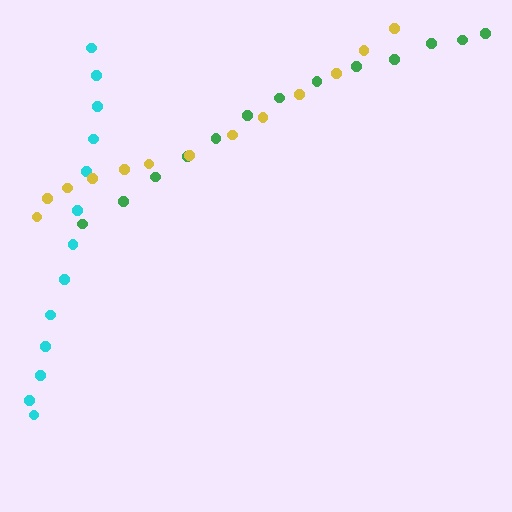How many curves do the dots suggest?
There are 3 distinct paths.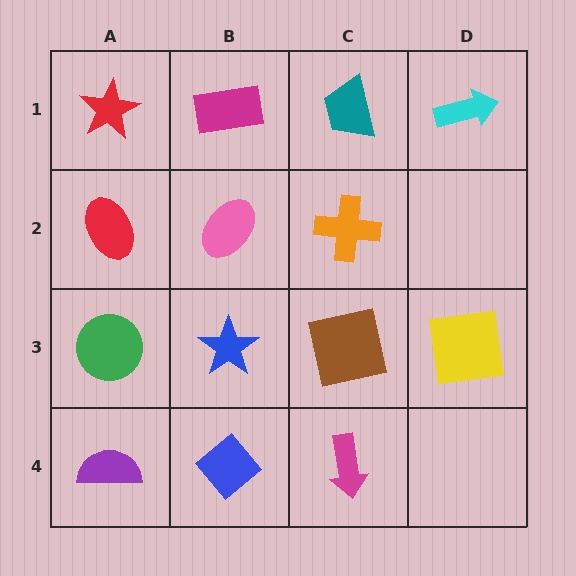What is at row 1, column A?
A red star.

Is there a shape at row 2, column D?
No, that cell is empty.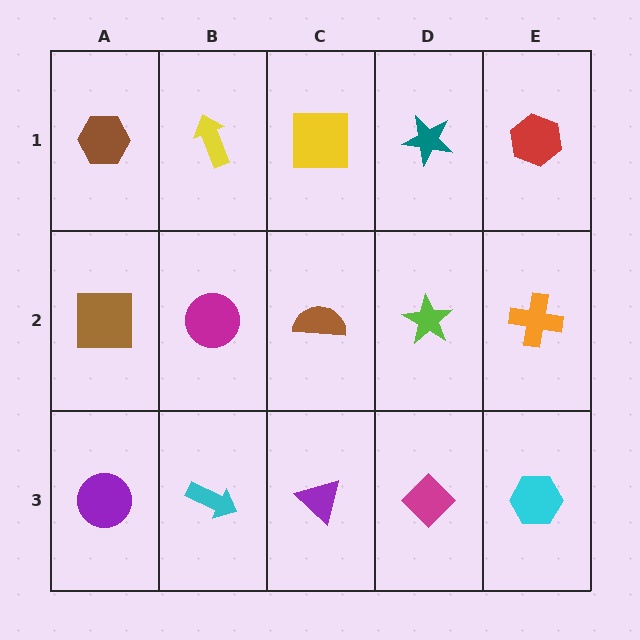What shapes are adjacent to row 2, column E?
A red hexagon (row 1, column E), a cyan hexagon (row 3, column E), a lime star (row 2, column D).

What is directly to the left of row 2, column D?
A brown semicircle.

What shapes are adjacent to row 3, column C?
A brown semicircle (row 2, column C), a cyan arrow (row 3, column B), a magenta diamond (row 3, column D).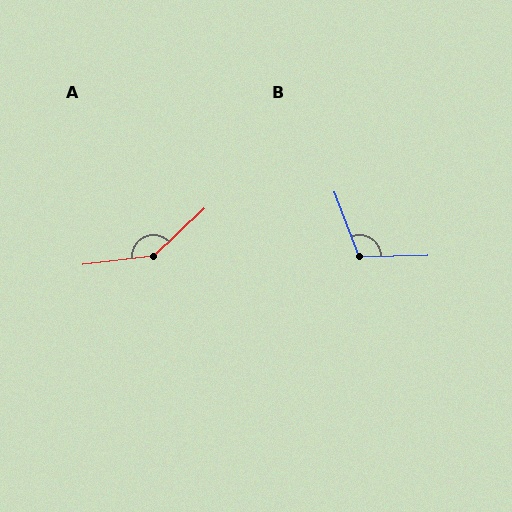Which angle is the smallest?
B, at approximately 109 degrees.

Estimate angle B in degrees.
Approximately 109 degrees.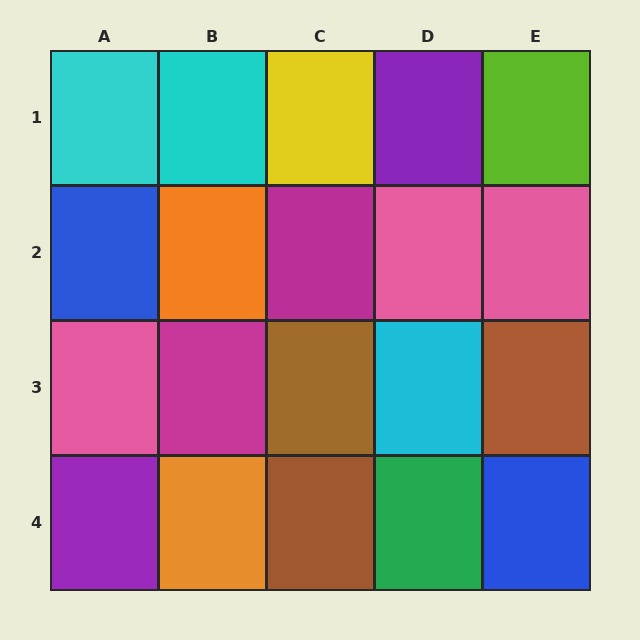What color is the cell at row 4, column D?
Green.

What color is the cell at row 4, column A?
Purple.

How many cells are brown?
3 cells are brown.